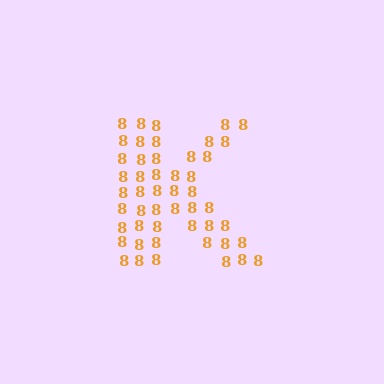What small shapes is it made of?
It is made of small digit 8's.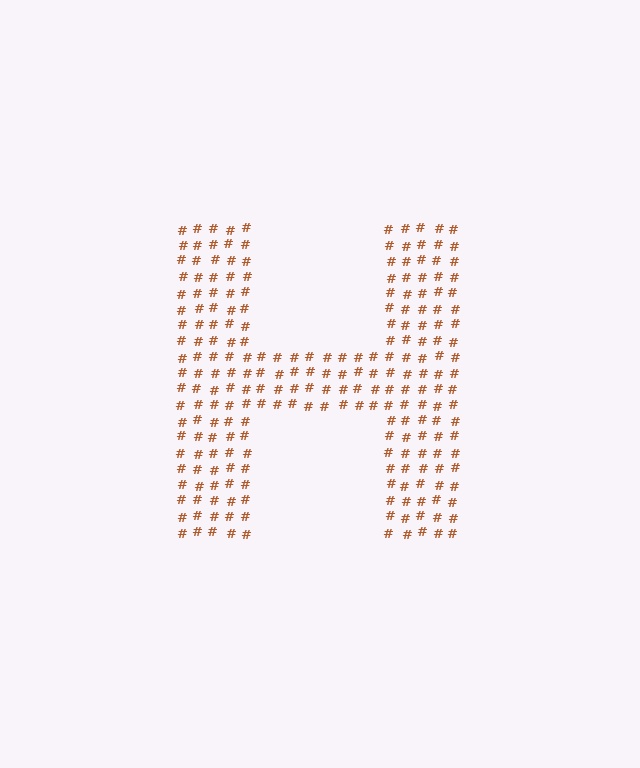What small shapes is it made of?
It is made of small hash symbols.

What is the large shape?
The large shape is the letter H.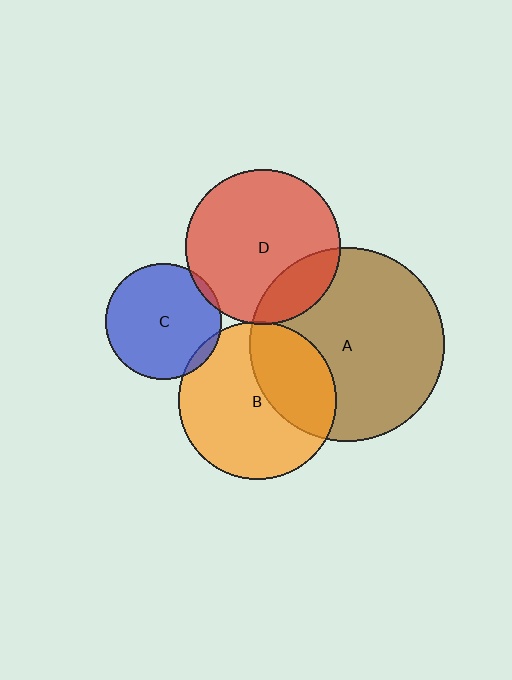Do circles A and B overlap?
Yes.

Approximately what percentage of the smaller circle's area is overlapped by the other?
Approximately 35%.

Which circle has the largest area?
Circle A (brown).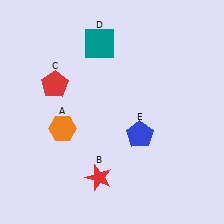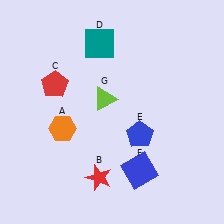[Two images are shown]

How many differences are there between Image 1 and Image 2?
There are 2 differences between the two images.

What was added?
A blue square (F), a lime triangle (G) were added in Image 2.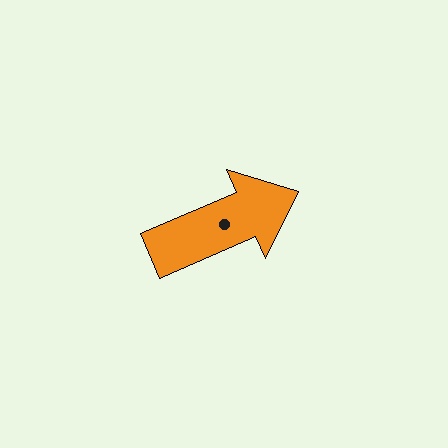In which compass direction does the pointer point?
Northeast.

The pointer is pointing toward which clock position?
Roughly 2 o'clock.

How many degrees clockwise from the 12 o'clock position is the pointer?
Approximately 67 degrees.